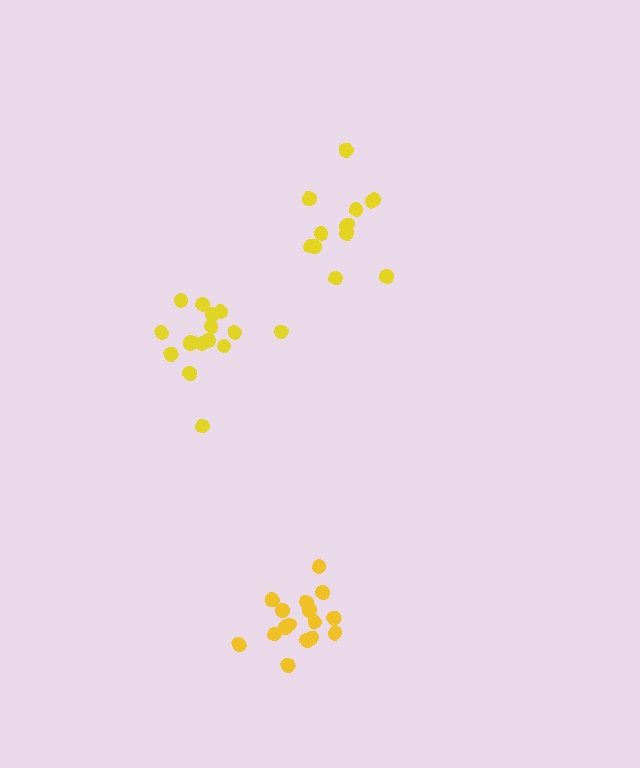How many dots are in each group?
Group 1: 16 dots, Group 2: 16 dots, Group 3: 13 dots (45 total).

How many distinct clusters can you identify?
There are 3 distinct clusters.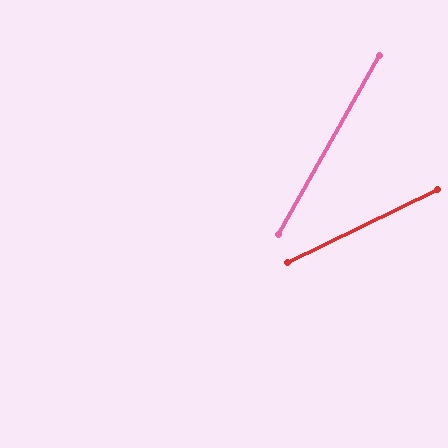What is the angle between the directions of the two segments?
Approximately 35 degrees.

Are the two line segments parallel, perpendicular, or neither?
Neither parallel nor perpendicular — they differ by about 35°.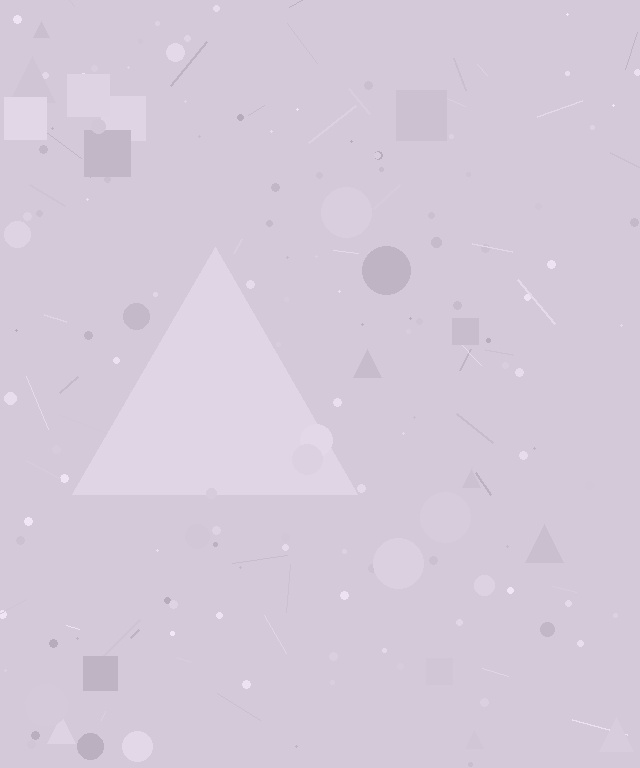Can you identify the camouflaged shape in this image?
The camouflaged shape is a triangle.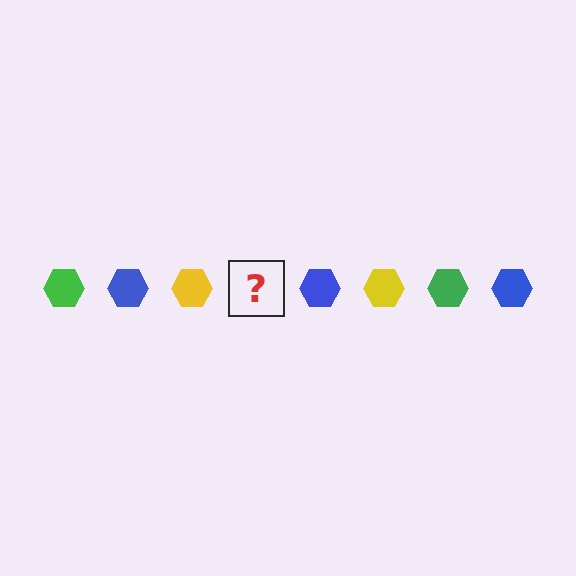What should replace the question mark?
The question mark should be replaced with a green hexagon.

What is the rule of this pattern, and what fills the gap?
The rule is that the pattern cycles through green, blue, yellow hexagons. The gap should be filled with a green hexagon.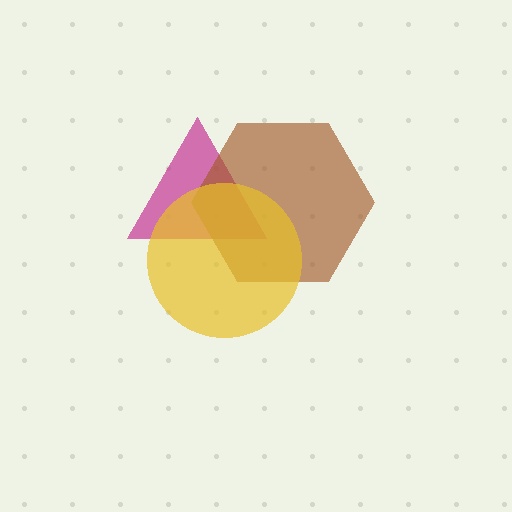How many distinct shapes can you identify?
There are 3 distinct shapes: a magenta triangle, a brown hexagon, a yellow circle.